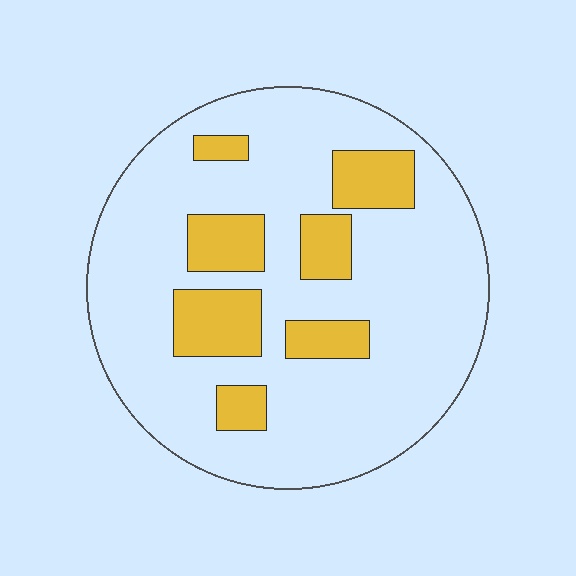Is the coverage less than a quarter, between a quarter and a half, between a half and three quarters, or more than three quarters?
Less than a quarter.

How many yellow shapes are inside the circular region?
7.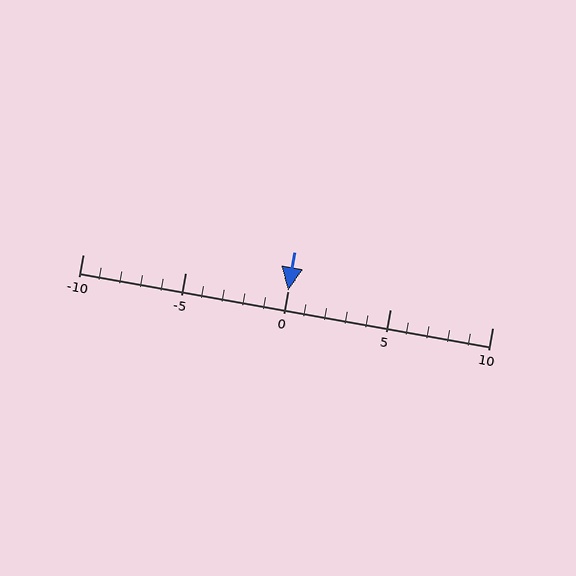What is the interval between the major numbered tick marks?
The major tick marks are spaced 5 units apart.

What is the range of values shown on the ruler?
The ruler shows values from -10 to 10.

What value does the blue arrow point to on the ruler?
The blue arrow points to approximately 0.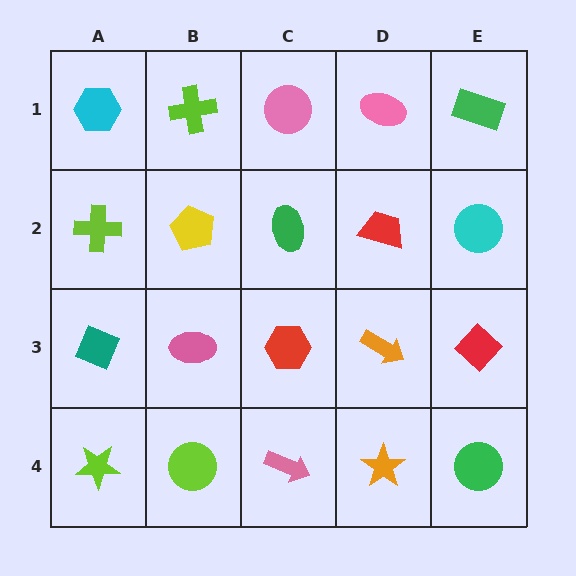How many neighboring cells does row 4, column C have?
3.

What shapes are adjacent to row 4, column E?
A red diamond (row 3, column E), an orange star (row 4, column D).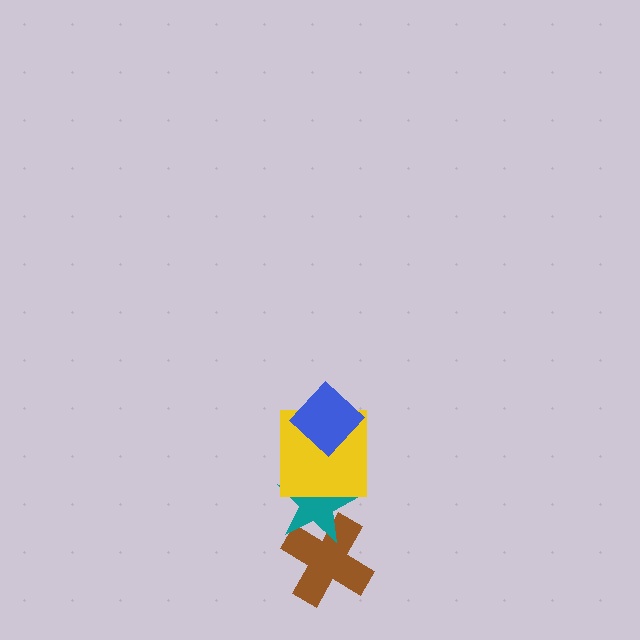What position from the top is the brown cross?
The brown cross is 4th from the top.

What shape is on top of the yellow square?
The blue diamond is on top of the yellow square.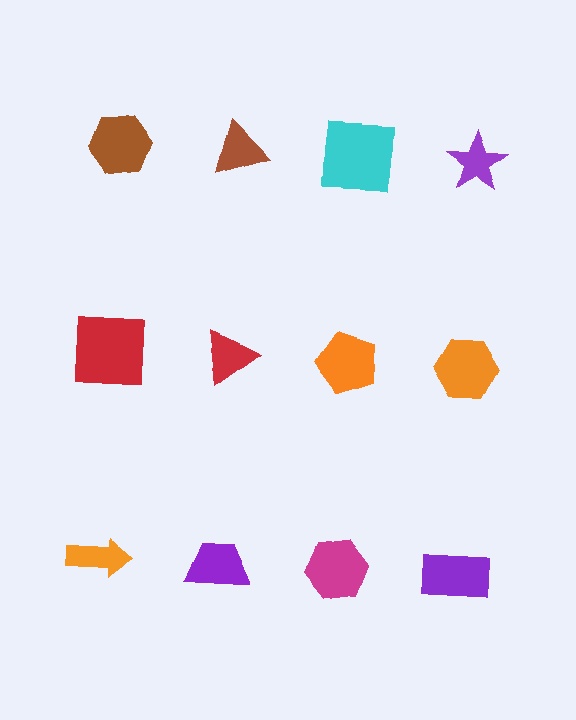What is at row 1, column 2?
A brown triangle.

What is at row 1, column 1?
A brown hexagon.